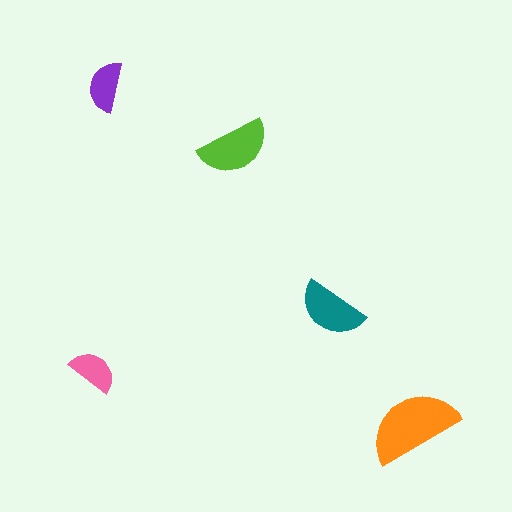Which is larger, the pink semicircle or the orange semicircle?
The orange one.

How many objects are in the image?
There are 5 objects in the image.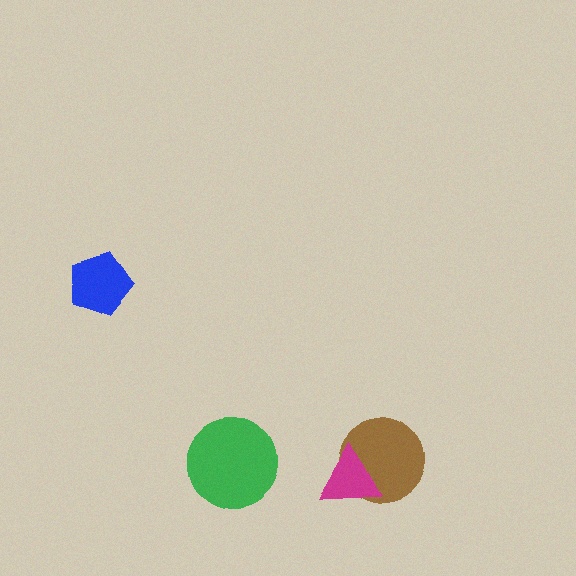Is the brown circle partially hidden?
Yes, it is partially covered by another shape.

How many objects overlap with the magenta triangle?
1 object overlaps with the magenta triangle.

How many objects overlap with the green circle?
0 objects overlap with the green circle.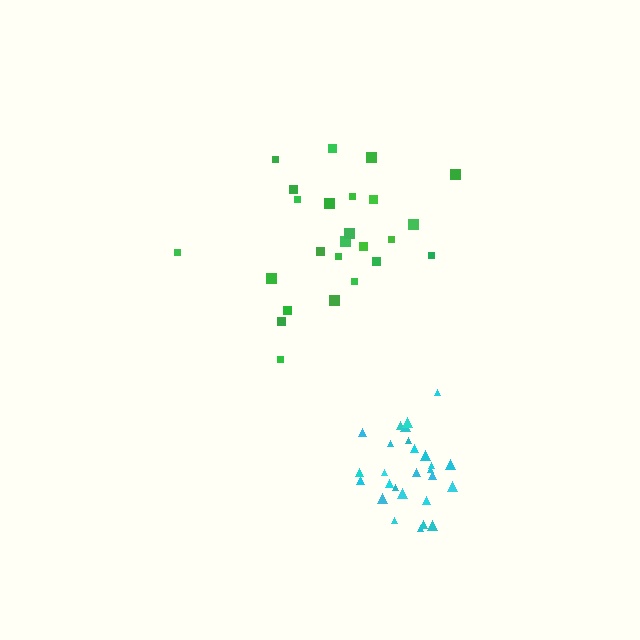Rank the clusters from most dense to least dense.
cyan, green.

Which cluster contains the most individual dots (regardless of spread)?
Cyan (27).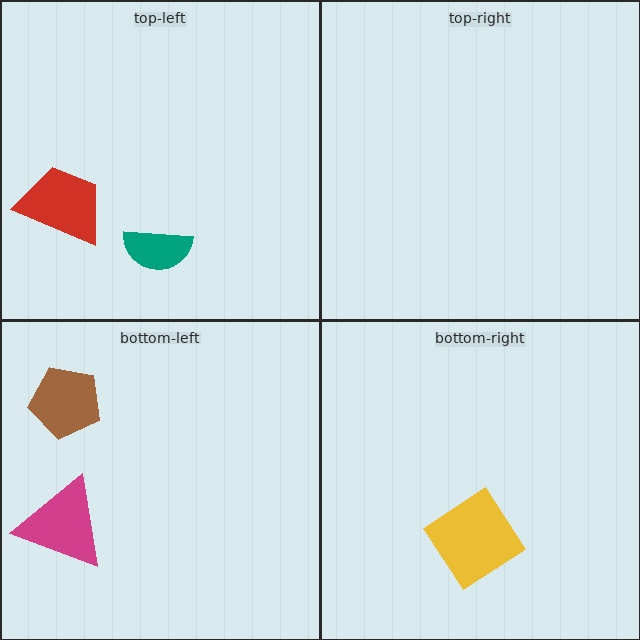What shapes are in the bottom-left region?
The magenta triangle, the brown pentagon.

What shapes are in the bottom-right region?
The yellow diamond.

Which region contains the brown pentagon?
The bottom-left region.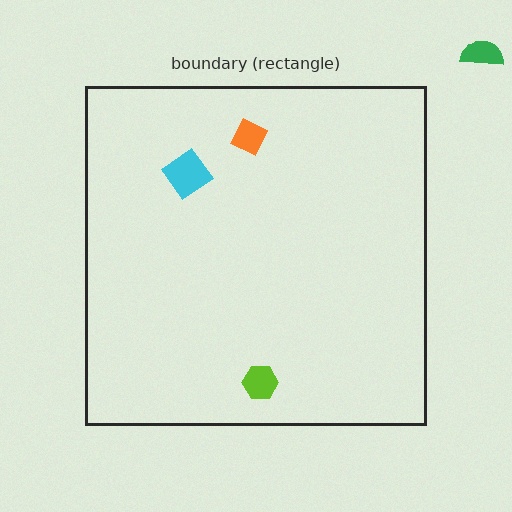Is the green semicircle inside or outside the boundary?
Outside.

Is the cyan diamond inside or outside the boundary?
Inside.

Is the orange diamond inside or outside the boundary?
Inside.